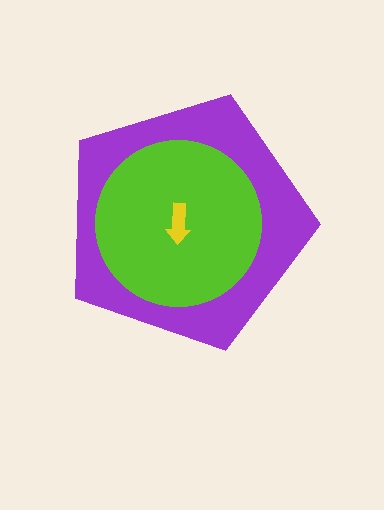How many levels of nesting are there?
3.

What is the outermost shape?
The purple pentagon.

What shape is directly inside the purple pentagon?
The lime circle.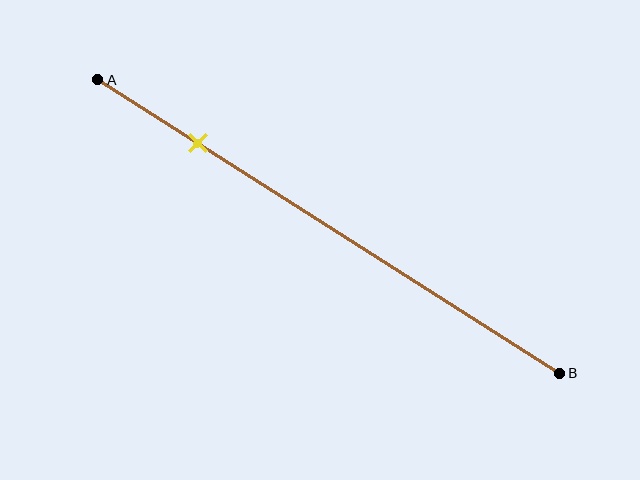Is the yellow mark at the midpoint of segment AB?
No, the mark is at about 20% from A, not at the 50% midpoint.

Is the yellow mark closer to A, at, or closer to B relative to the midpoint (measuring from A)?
The yellow mark is closer to point A than the midpoint of segment AB.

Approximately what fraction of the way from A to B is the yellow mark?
The yellow mark is approximately 20% of the way from A to B.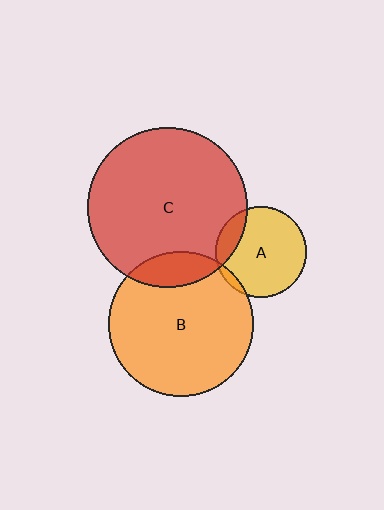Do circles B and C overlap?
Yes.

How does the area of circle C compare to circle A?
Approximately 3.1 times.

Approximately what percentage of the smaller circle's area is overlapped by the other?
Approximately 15%.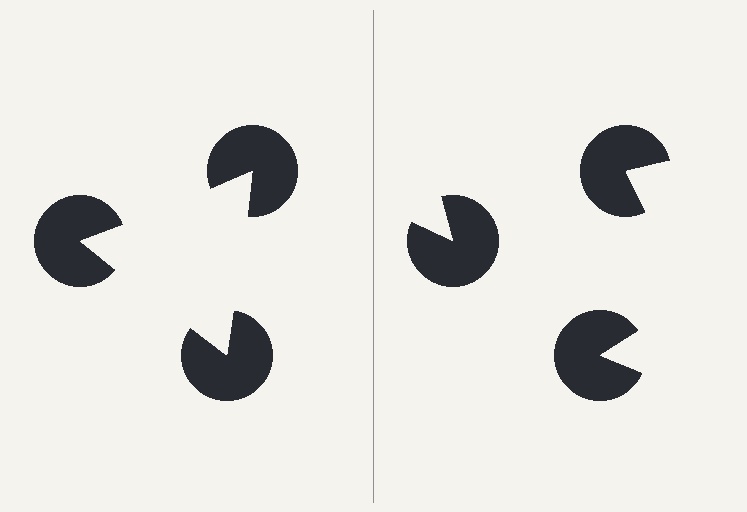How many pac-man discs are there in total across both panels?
6 — 3 on each side.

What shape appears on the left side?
An illusory triangle.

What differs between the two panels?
The pac-man discs are positioned identically on both sides; only the wedge orientations differ. On the left they align to a triangle; on the right they are misaligned.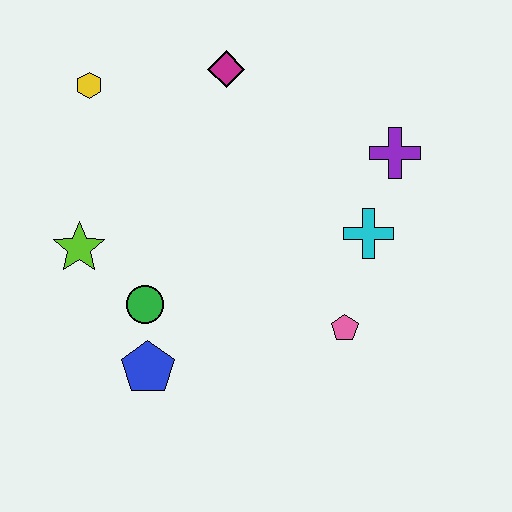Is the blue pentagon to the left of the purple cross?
Yes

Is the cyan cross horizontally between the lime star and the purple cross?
Yes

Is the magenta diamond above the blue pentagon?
Yes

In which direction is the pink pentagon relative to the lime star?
The pink pentagon is to the right of the lime star.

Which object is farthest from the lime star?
The purple cross is farthest from the lime star.